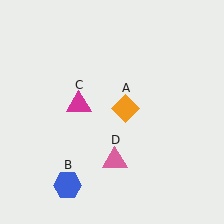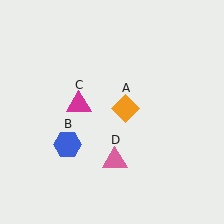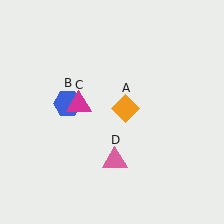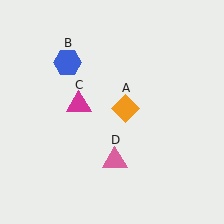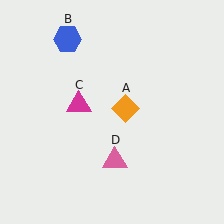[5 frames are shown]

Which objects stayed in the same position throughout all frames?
Orange diamond (object A) and magenta triangle (object C) and pink triangle (object D) remained stationary.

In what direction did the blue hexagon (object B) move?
The blue hexagon (object B) moved up.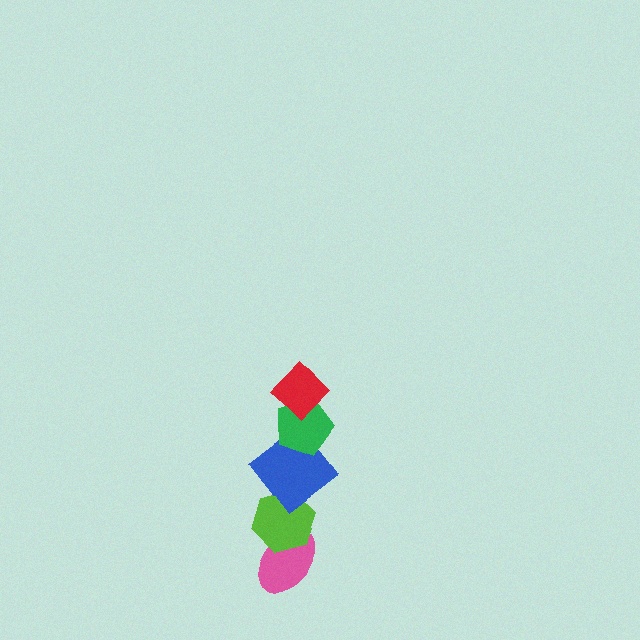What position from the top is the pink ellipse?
The pink ellipse is 5th from the top.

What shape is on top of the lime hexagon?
The blue diamond is on top of the lime hexagon.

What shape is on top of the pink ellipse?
The lime hexagon is on top of the pink ellipse.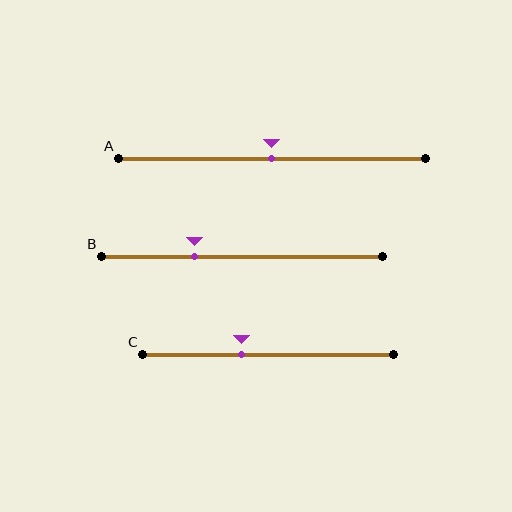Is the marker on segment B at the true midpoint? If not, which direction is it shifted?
No, the marker on segment B is shifted to the left by about 17% of the segment length.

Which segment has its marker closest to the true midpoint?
Segment A has its marker closest to the true midpoint.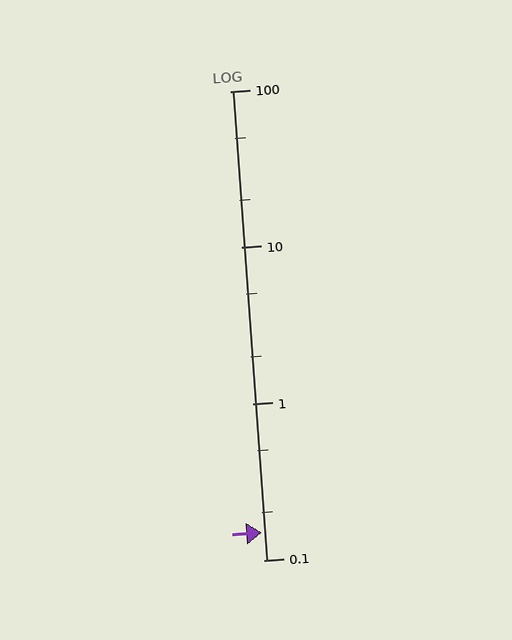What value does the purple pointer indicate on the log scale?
The pointer indicates approximately 0.15.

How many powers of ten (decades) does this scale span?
The scale spans 3 decades, from 0.1 to 100.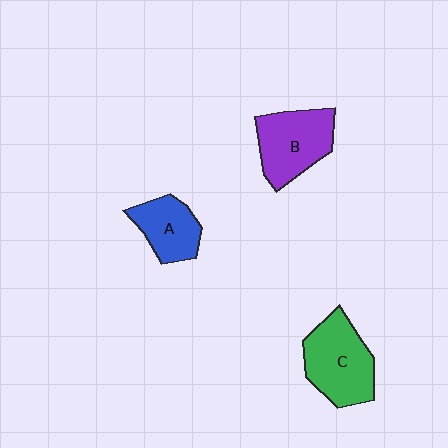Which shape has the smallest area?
Shape A (blue).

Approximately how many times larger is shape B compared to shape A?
Approximately 1.4 times.